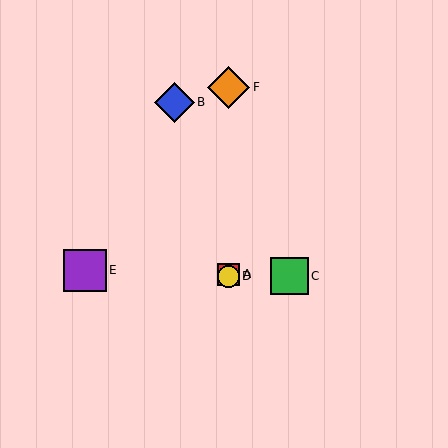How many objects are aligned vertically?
3 objects (A, D, F) are aligned vertically.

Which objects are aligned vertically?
Objects A, D, F are aligned vertically.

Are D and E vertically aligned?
No, D is at x≈228 and E is at x≈85.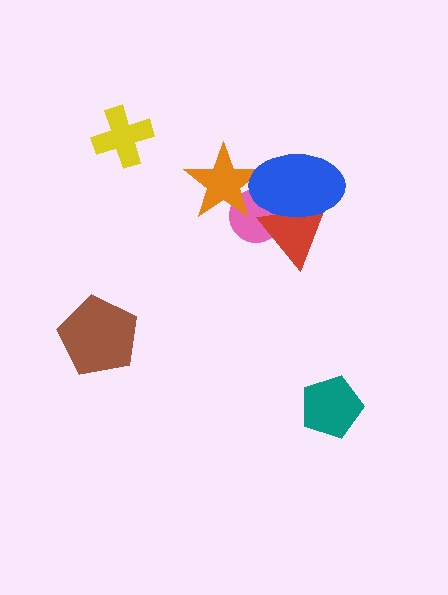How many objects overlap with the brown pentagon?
0 objects overlap with the brown pentagon.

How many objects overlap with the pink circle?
3 objects overlap with the pink circle.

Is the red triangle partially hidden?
Yes, it is partially covered by another shape.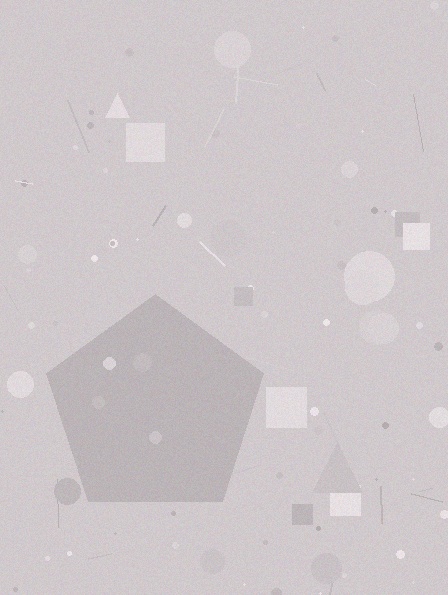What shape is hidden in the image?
A pentagon is hidden in the image.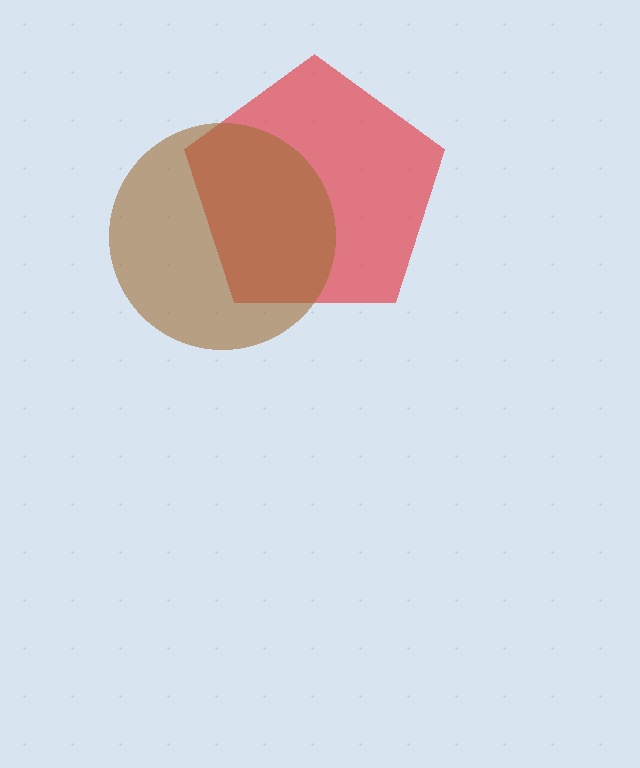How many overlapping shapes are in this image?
There are 2 overlapping shapes in the image.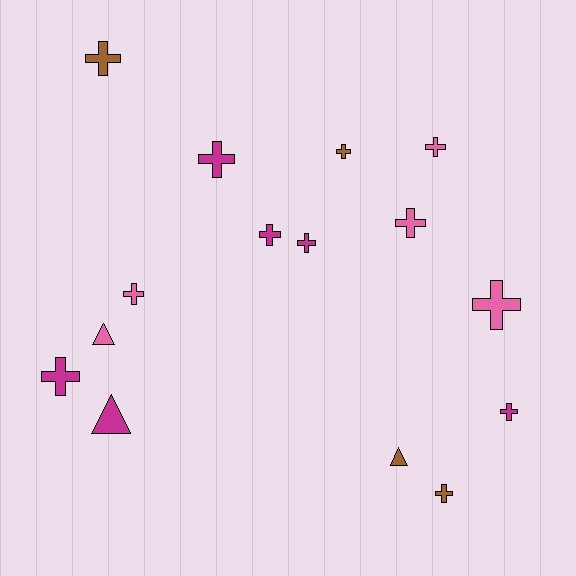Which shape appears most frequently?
Cross, with 12 objects.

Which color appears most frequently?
Magenta, with 6 objects.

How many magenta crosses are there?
There are 5 magenta crosses.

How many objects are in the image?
There are 15 objects.